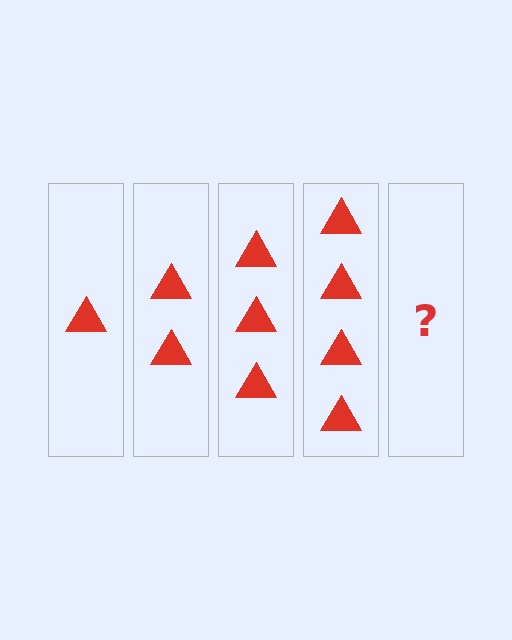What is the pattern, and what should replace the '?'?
The pattern is that each step adds one more triangle. The '?' should be 5 triangles.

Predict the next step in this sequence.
The next step is 5 triangles.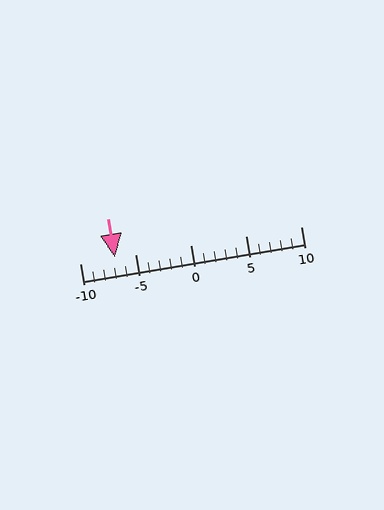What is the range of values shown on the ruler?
The ruler shows values from -10 to 10.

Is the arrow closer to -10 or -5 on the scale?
The arrow is closer to -5.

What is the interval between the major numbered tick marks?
The major tick marks are spaced 5 units apart.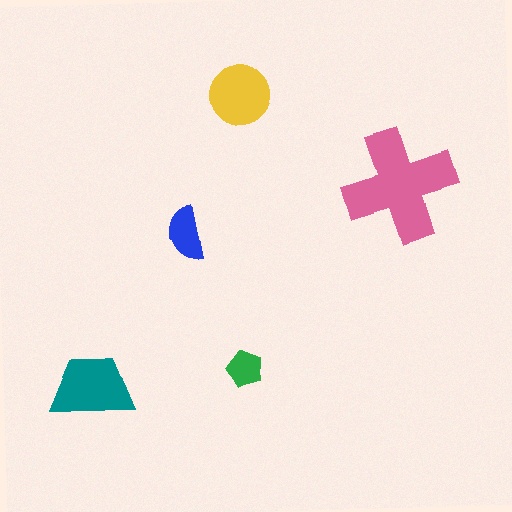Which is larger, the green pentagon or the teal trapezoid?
The teal trapezoid.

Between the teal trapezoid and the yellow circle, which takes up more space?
The teal trapezoid.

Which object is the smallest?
The green pentagon.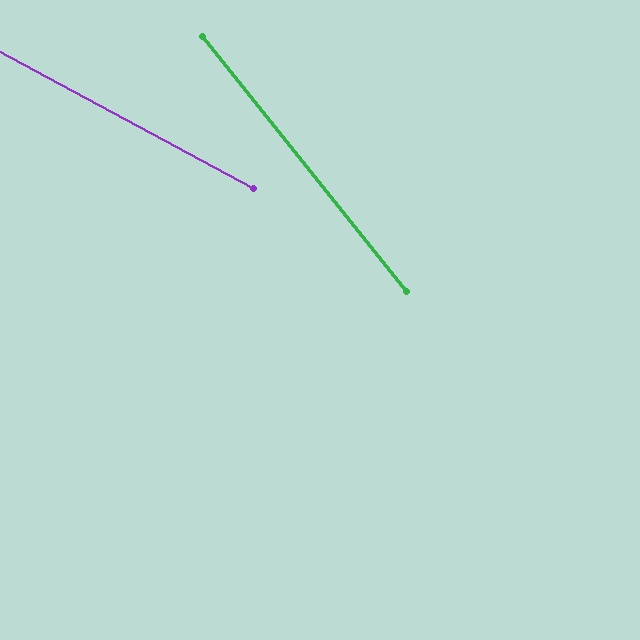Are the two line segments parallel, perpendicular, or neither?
Neither parallel nor perpendicular — they differ by about 23°.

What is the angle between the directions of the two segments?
Approximately 23 degrees.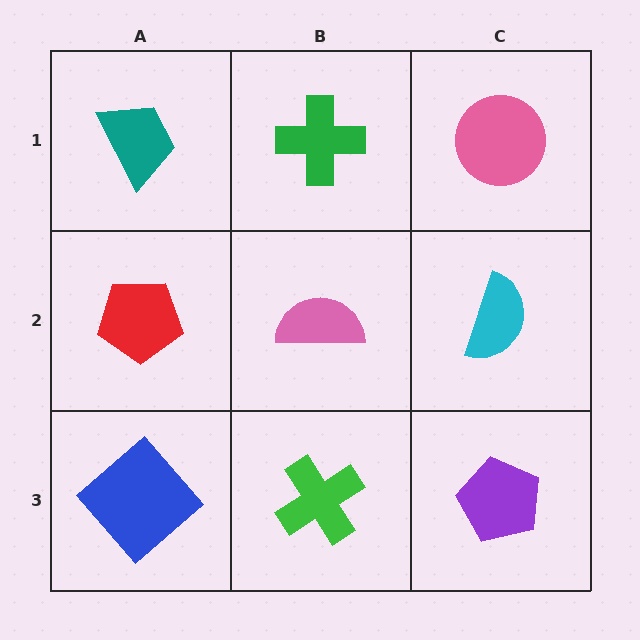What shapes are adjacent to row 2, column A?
A teal trapezoid (row 1, column A), a blue diamond (row 3, column A), a pink semicircle (row 2, column B).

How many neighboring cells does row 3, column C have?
2.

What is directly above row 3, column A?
A red pentagon.